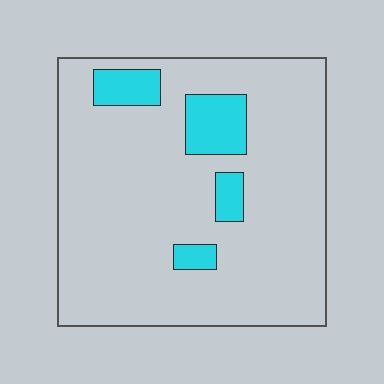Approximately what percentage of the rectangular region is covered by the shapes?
Approximately 10%.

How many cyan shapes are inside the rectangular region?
4.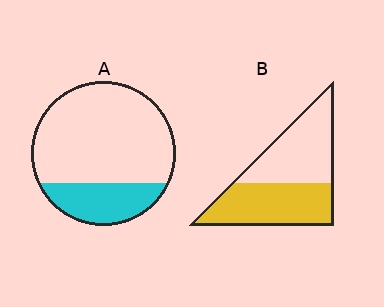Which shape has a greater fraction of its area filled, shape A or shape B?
Shape B.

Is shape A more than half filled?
No.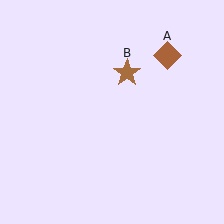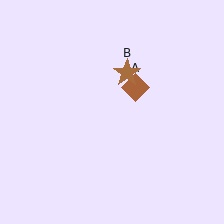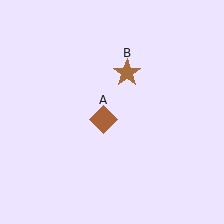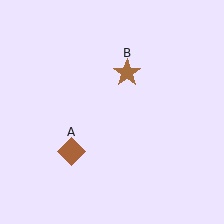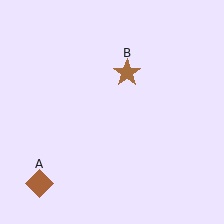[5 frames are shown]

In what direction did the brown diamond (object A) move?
The brown diamond (object A) moved down and to the left.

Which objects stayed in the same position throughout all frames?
Brown star (object B) remained stationary.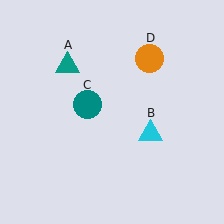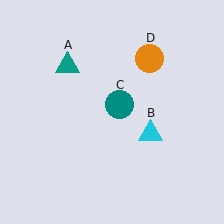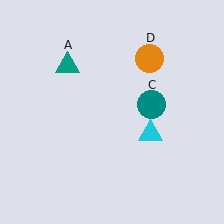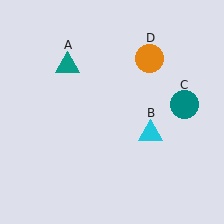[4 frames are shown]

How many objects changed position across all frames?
1 object changed position: teal circle (object C).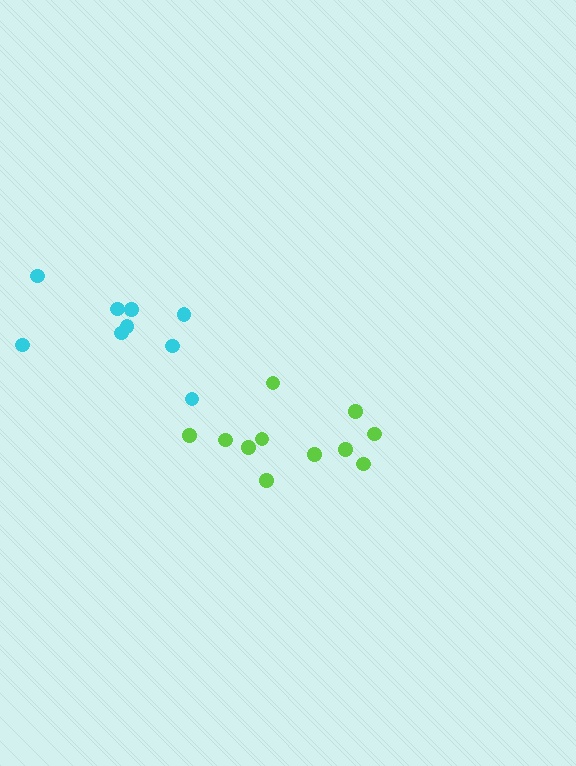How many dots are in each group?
Group 1: 11 dots, Group 2: 9 dots (20 total).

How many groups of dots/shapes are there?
There are 2 groups.